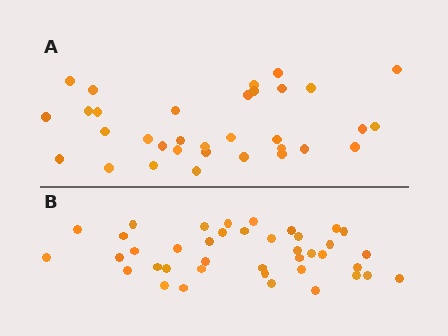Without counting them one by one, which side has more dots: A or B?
Region B (the bottom region) has more dots.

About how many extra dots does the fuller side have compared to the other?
Region B has roughly 8 or so more dots than region A.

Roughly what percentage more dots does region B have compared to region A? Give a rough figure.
About 20% more.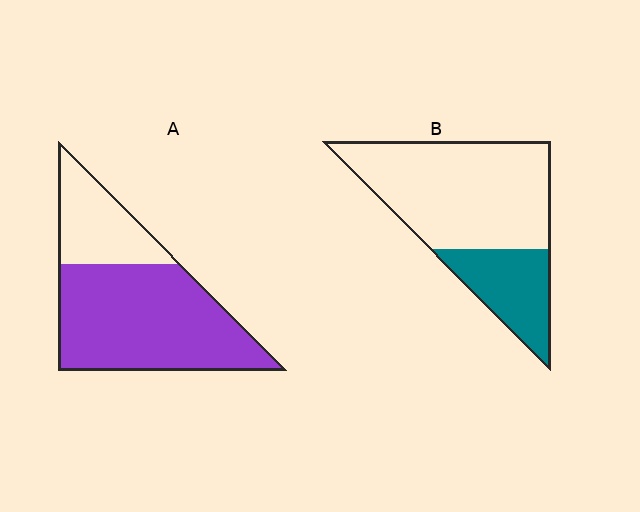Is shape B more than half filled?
No.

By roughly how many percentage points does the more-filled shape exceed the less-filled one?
By roughly 45 percentage points (A over B).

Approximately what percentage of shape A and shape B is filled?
A is approximately 70% and B is approximately 30%.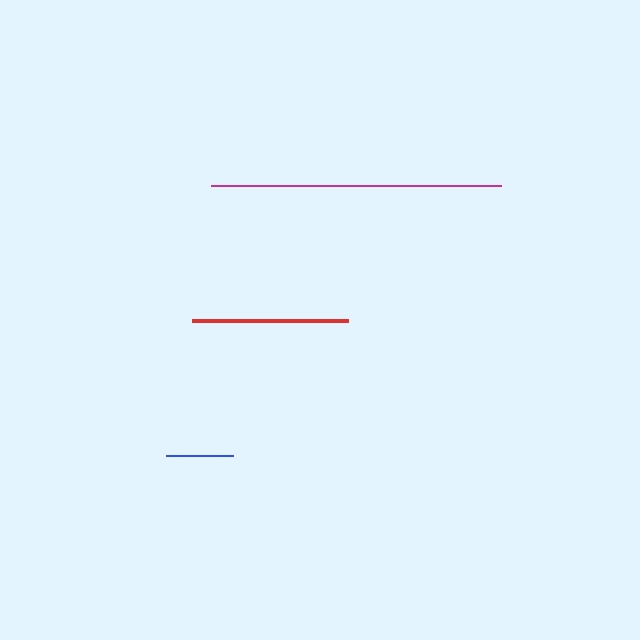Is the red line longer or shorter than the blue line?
The red line is longer than the blue line.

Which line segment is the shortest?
The blue line is the shortest at approximately 67 pixels.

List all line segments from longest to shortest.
From longest to shortest: magenta, red, blue.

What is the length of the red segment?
The red segment is approximately 156 pixels long.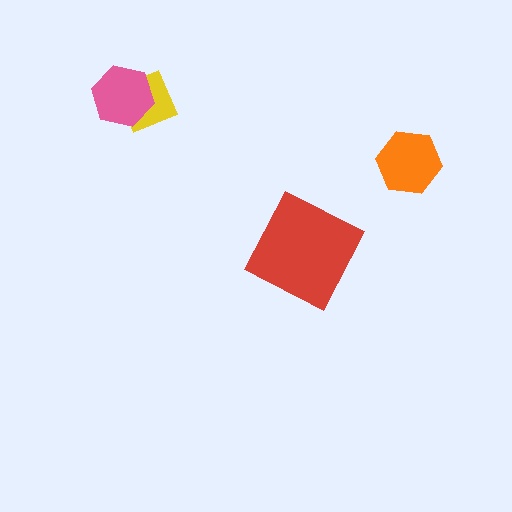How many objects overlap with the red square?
0 objects overlap with the red square.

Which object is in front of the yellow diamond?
The pink hexagon is in front of the yellow diamond.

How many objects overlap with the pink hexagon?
1 object overlaps with the pink hexagon.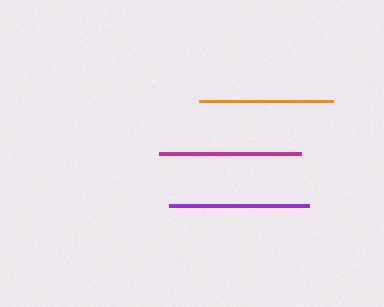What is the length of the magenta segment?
The magenta segment is approximately 142 pixels long.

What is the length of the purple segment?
The purple segment is approximately 140 pixels long.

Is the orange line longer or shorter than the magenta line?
The magenta line is longer than the orange line.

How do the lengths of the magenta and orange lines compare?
The magenta and orange lines are approximately the same length.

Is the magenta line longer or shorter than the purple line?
The magenta line is longer than the purple line.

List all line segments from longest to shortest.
From longest to shortest: magenta, purple, orange.